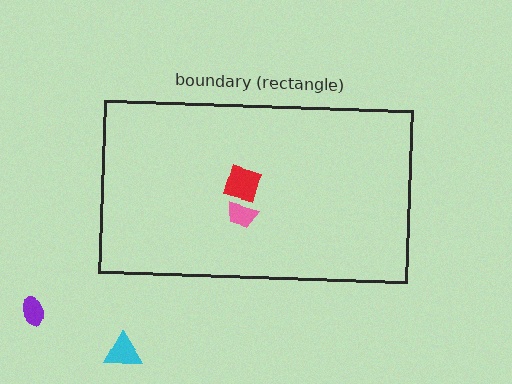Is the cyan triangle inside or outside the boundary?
Outside.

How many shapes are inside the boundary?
2 inside, 2 outside.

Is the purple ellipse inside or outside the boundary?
Outside.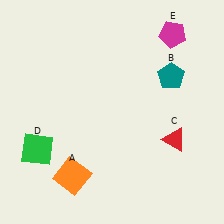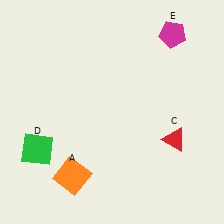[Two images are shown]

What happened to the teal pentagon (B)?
The teal pentagon (B) was removed in Image 2. It was in the top-right area of Image 1.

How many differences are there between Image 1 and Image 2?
There is 1 difference between the two images.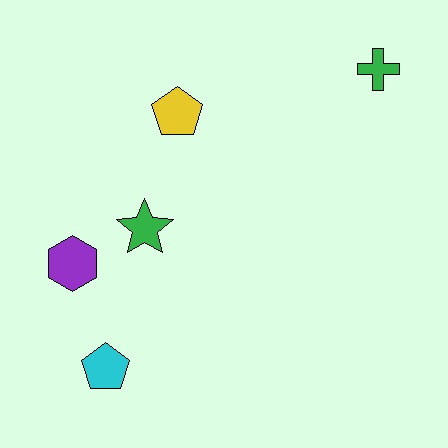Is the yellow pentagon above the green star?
Yes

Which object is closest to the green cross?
The yellow pentagon is closest to the green cross.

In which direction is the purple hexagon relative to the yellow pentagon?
The purple hexagon is below the yellow pentagon.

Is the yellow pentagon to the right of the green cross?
No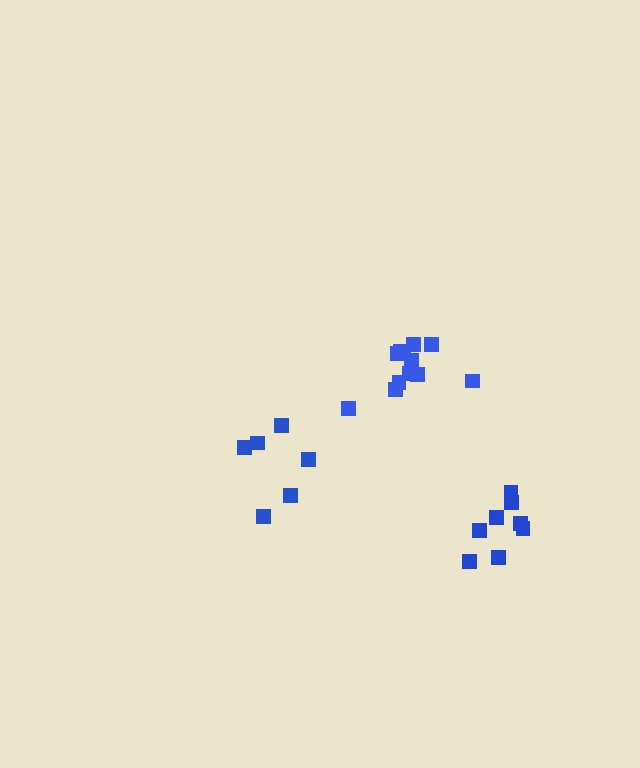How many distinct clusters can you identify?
There are 3 distinct clusters.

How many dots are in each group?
Group 1: 12 dots, Group 2: 6 dots, Group 3: 8 dots (26 total).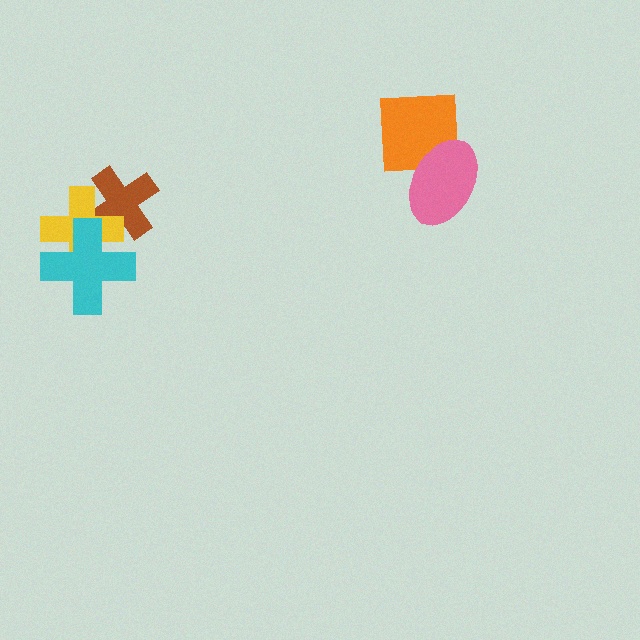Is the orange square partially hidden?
Yes, it is partially covered by another shape.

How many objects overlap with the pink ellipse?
1 object overlaps with the pink ellipse.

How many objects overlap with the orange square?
1 object overlaps with the orange square.